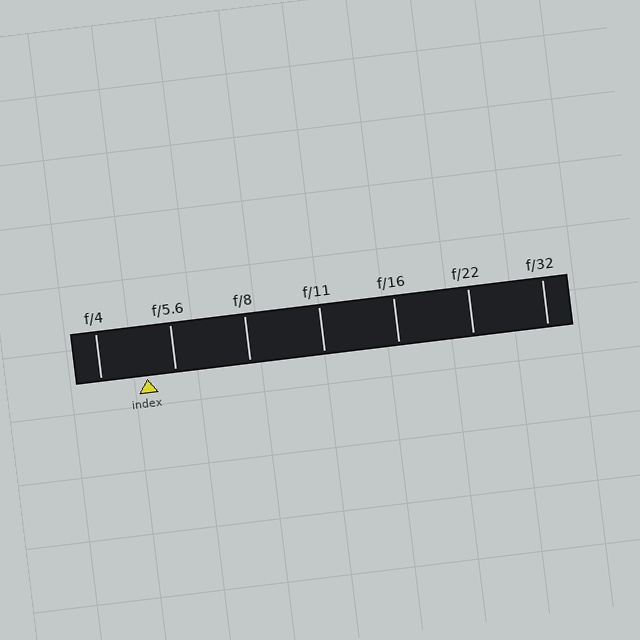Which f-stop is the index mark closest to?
The index mark is closest to f/5.6.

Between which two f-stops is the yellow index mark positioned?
The index mark is between f/4 and f/5.6.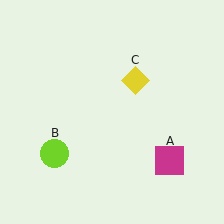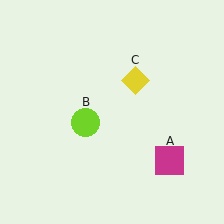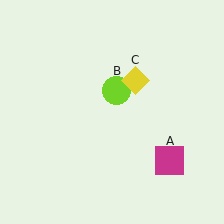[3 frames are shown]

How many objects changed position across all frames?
1 object changed position: lime circle (object B).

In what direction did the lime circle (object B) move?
The lime circle (object B) moved up and to the right.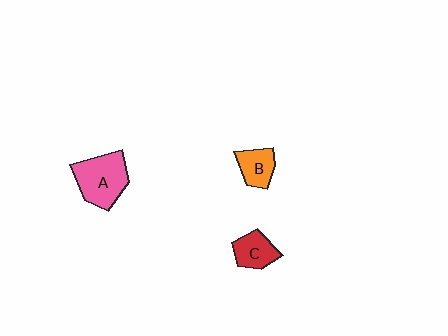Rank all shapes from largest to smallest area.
From largest to smallest: A (pink), C (red), B (orange).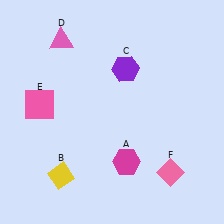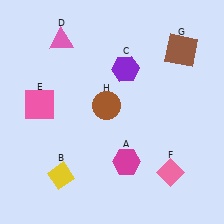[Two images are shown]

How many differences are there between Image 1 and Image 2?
There are 2 differences between the two images.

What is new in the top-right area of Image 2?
A brown square (G) was added in the top-right area of Image 2.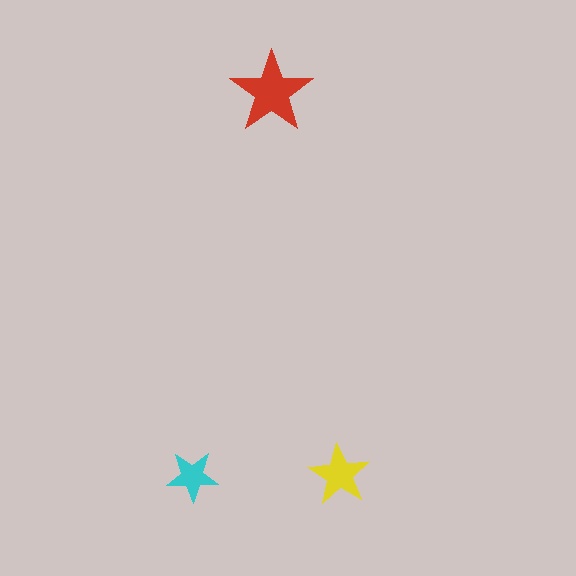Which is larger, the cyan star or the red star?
The red one.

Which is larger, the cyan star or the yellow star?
The yellow one.